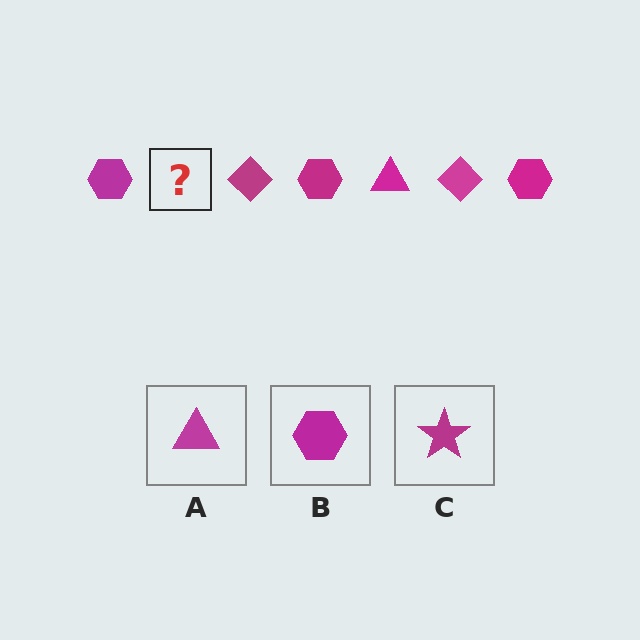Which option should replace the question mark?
Option A.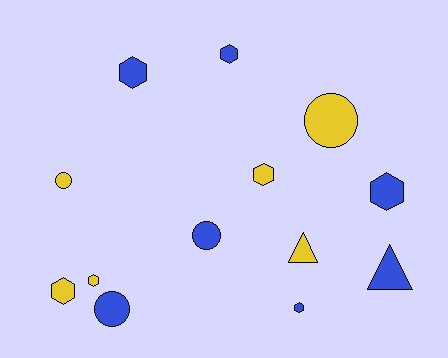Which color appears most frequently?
Blue, with 7 objects.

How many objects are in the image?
There are 13 objects.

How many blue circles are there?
There are 2 blue circles.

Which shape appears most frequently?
Hexagon, with 7 objects.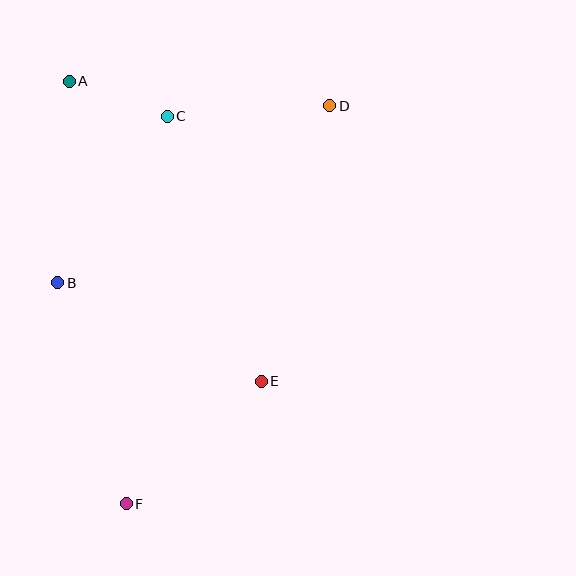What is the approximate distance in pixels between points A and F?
The distance between A and F is approximately 426 pixels.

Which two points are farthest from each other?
Points D and F are farthest from each other.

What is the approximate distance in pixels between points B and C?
The distance between B and C is approximately 199 pixels.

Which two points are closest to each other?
Points A and C are closest to each other.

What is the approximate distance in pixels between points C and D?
The distance between C and D is approximately 163 pixels.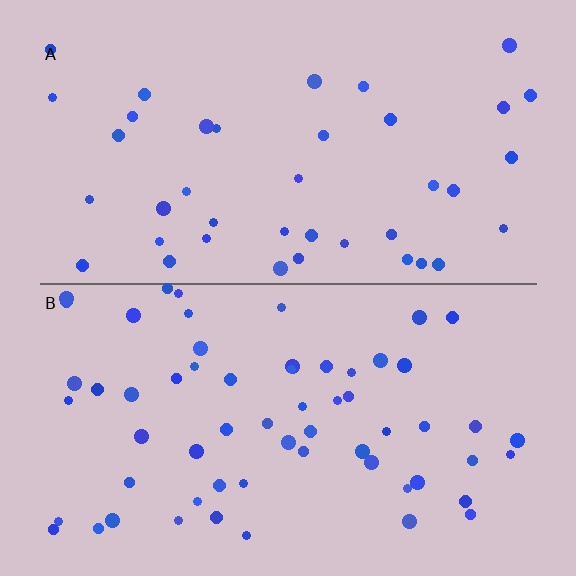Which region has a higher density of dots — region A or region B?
B (the bottom).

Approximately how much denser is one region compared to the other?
Approximately 1.5× — region B over region A.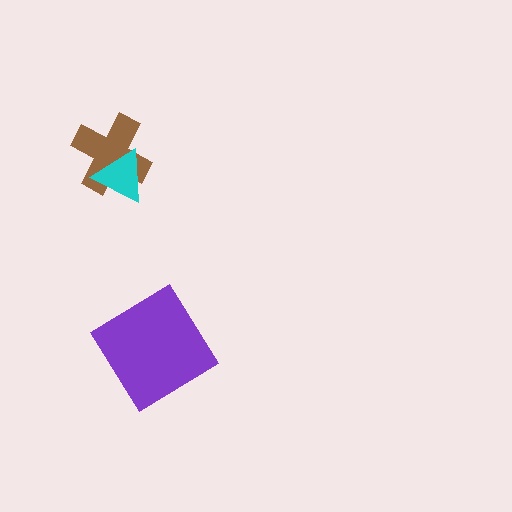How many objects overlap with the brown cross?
1 object overlaps with the brown cross.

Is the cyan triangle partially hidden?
No, no other shape covers it.